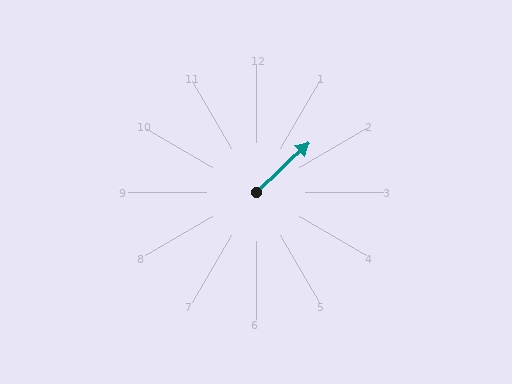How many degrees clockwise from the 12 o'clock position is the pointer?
Approximately 47 degrees.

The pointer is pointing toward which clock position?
Roughly 2 o'clock.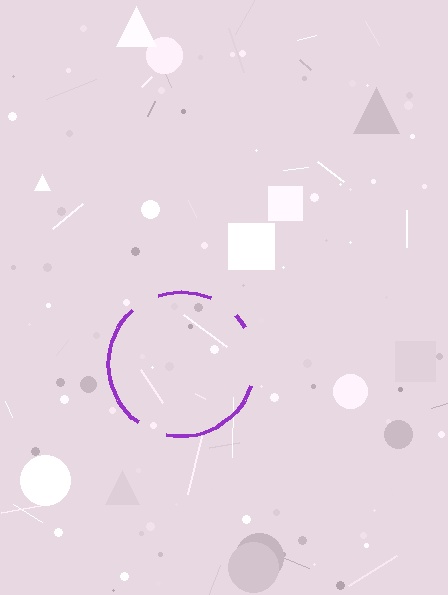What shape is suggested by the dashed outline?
The dashed outline suggests a circle.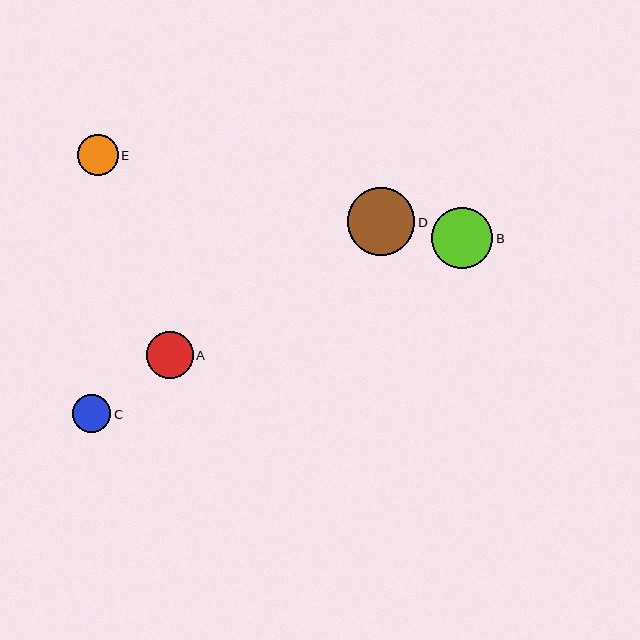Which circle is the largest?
Circle D is the largest with a size of approximately 67 pixels.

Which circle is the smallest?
Circle C is the smallest with a size of approximately 38 pixels.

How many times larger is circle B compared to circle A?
Circle B is approximately 1.3 times the size of circle A.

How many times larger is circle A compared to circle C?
Circle A is approximately 1.2 times the size of circle C.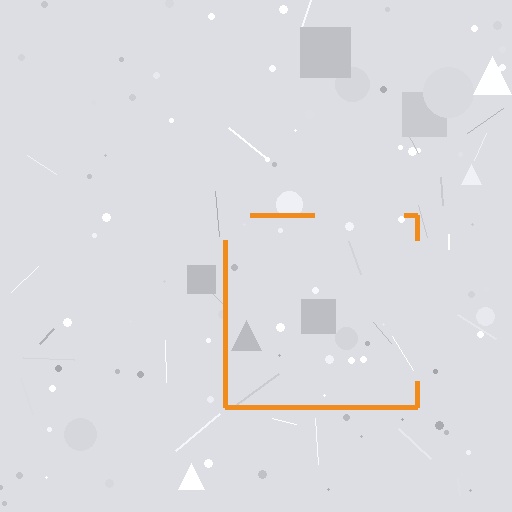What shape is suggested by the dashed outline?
The dashed outline suggests a square.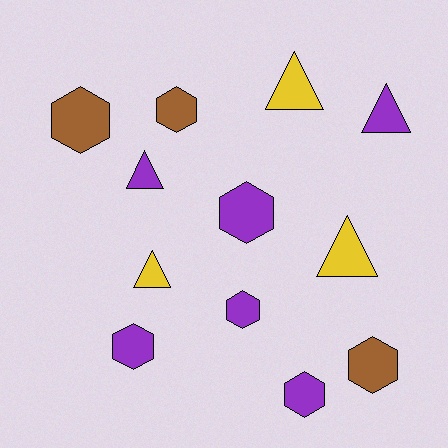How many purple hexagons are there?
There are 4 purple hexagons.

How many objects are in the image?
There are 12 objects.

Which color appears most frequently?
Purple, with 6 objects.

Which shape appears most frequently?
Hexagon, with 7 objects.